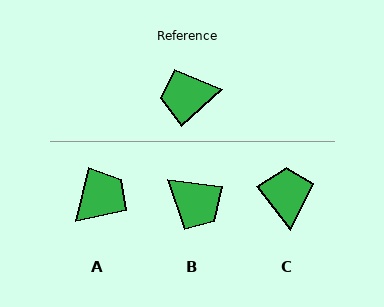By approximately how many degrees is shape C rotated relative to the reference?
Approximately 94 degrees clockwise.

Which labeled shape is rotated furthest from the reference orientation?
A, about 146 degrees away.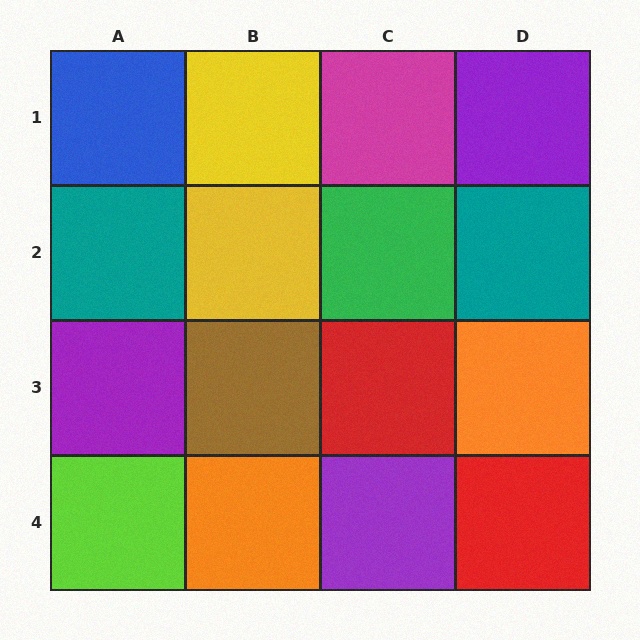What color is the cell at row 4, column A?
Lime.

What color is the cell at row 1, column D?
Purple.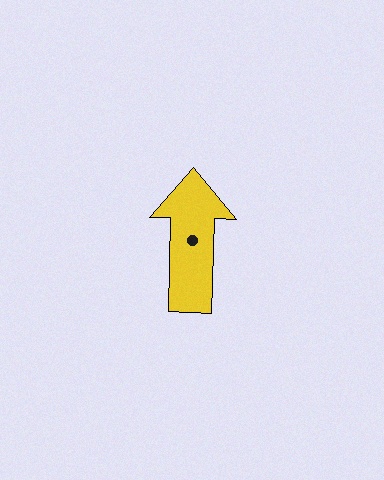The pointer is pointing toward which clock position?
Roughly 12 o'clock.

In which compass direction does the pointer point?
North.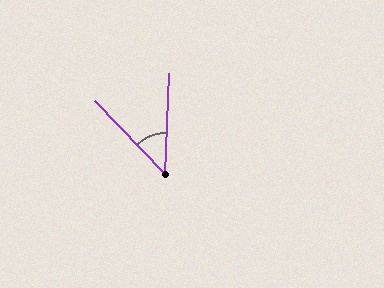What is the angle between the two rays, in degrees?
Approximately 46 degrees.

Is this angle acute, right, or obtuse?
It is acute.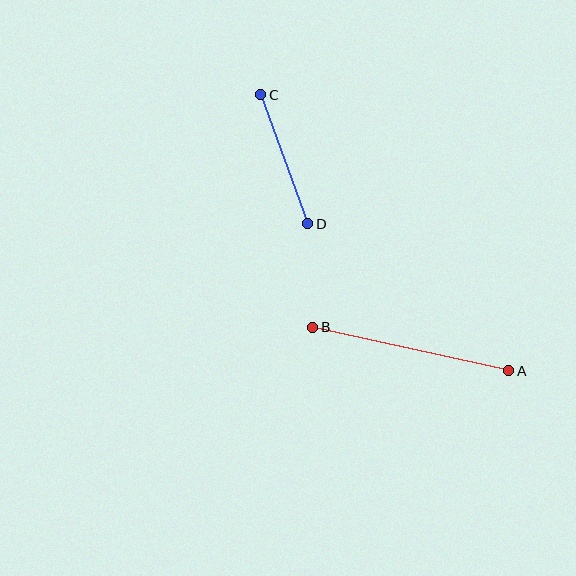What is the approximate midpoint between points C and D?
The midpoint is at approximately (284, 159) pixels.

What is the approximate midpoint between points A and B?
The midpoint is at approximately (411, 349) pixels.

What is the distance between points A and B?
The distance is approximately 201 pixels.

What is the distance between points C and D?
The distance is approximately 137 pixels.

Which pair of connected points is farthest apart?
Points A and B are farthest apart.